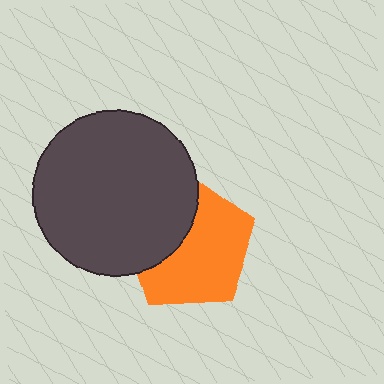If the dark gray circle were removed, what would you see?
You would see the complete orange pentagon.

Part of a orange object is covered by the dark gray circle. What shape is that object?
It is a pentagon.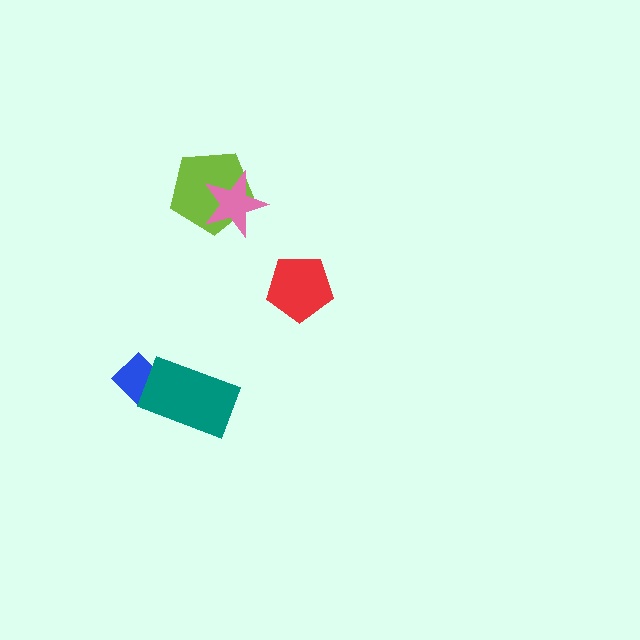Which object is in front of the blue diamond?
The teal rectangle is in front of the blue diamond.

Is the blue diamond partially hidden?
Yes, it is partially covered by another shape.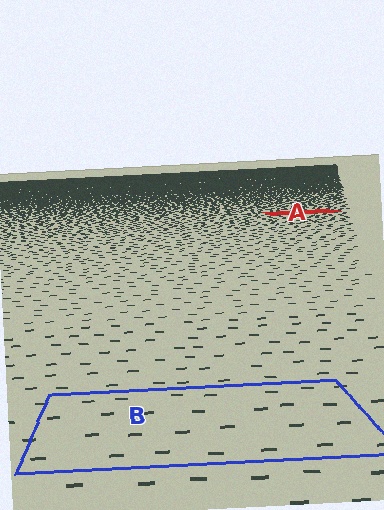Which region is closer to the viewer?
Region B is closer. The texture elements there are larger and more spread out.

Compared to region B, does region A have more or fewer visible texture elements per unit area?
Region A has more texture elements per unit area — they are packed more densely because it is farther away.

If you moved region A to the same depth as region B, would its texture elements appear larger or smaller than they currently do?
They would appear larger. At a closer depth, the same texture elements are projected at a bigger on-screen size.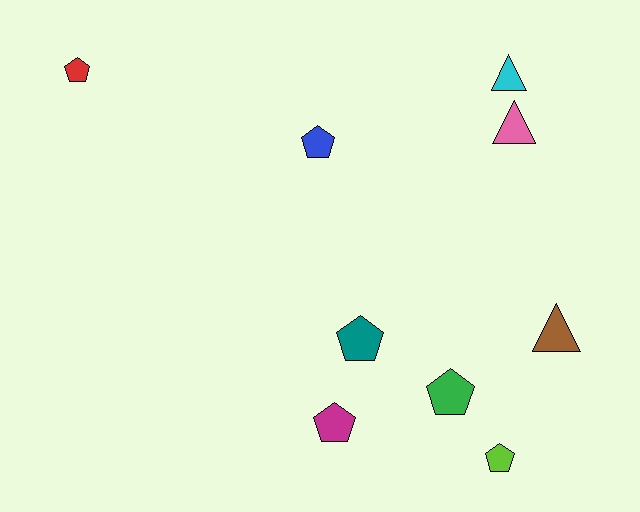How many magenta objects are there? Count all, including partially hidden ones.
There is 1 magenta object.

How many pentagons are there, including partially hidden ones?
There are 6 pentagons.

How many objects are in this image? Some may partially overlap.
There are 9 objects.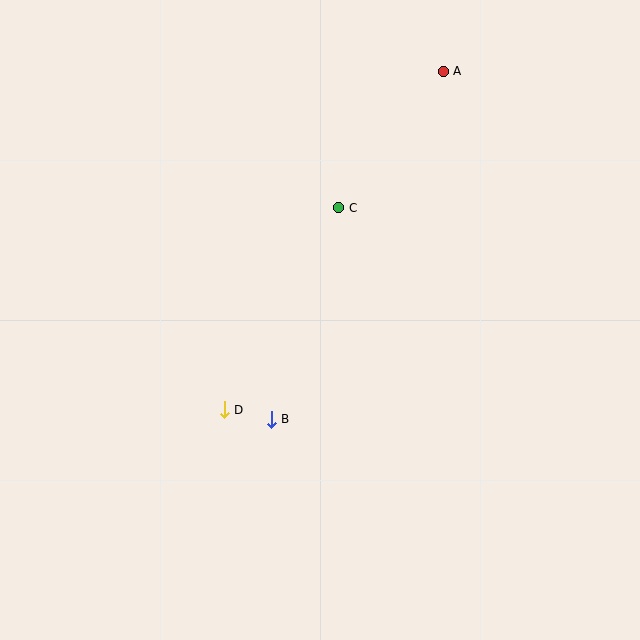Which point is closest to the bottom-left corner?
Point D is closest to the bottom-left corner.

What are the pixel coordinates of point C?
Point C is at (339, 208).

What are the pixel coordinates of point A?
Point A is at (443, 71).